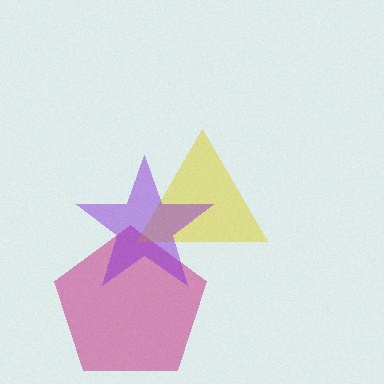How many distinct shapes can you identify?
There are 3 distinct shapes: a magenta pentagon, a yellow triangle, a purple star.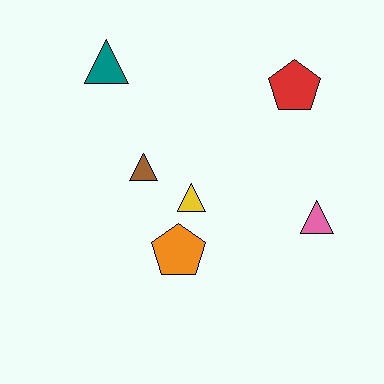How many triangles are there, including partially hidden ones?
There are 4 triangles.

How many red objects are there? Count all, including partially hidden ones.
There is 1 red object.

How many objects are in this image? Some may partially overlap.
There are 6 objects.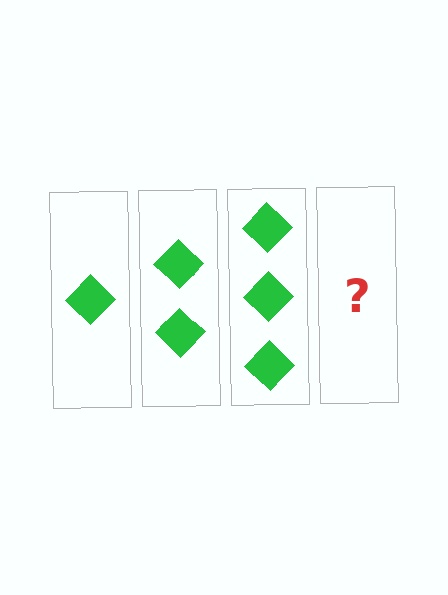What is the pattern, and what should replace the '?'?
The pattern is that each step adds one more diamond. The '?' should be 4 diamonds.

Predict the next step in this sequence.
The next step is 4 diamonds.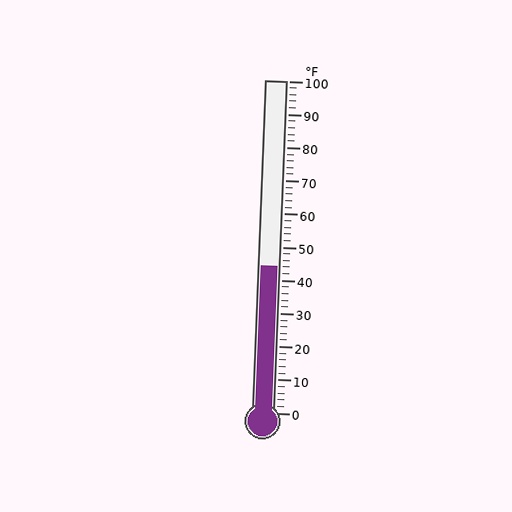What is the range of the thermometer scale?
The thermometer scale ranges from 0°F to 100°F.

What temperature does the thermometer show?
The thermometer shows approximately 44°F.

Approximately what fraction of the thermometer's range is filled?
The thermometer is filled to approximately 45% of its range.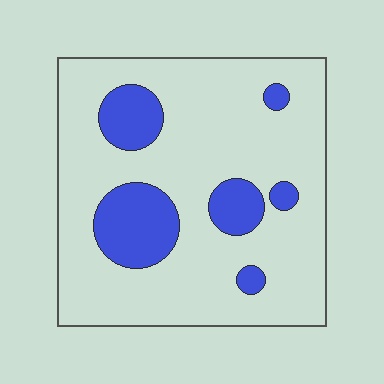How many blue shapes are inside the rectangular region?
6.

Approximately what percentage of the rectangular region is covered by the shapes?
Approximately 20%.